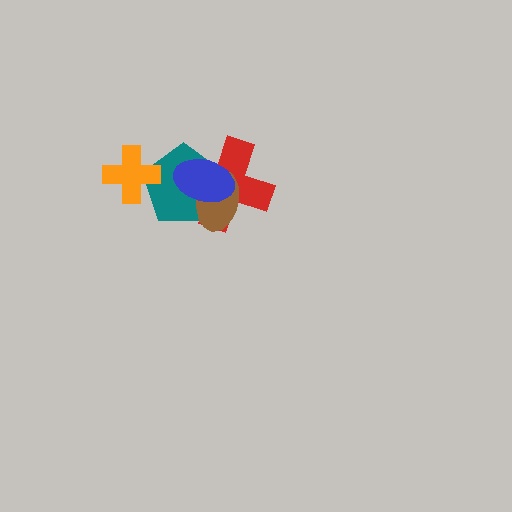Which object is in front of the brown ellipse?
The blue ellipse is in front of the brown ellipse.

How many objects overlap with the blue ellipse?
3 objects overlap with the blue ellipse.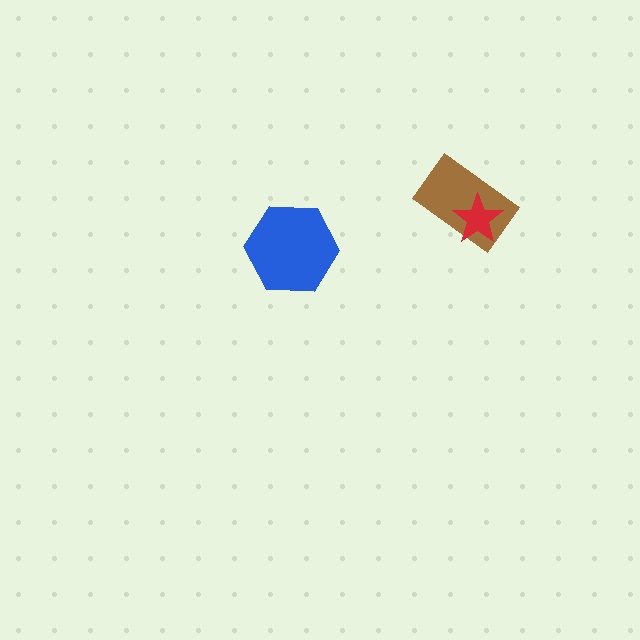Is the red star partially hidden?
No, no other shape covers it.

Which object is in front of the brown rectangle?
The red star is in front of the brown rectangle.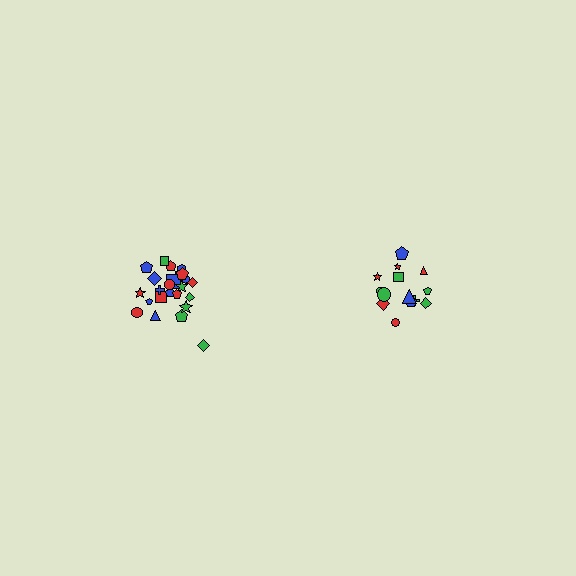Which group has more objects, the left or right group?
The left group.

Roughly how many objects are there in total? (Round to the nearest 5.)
Roughly 40 objects in total.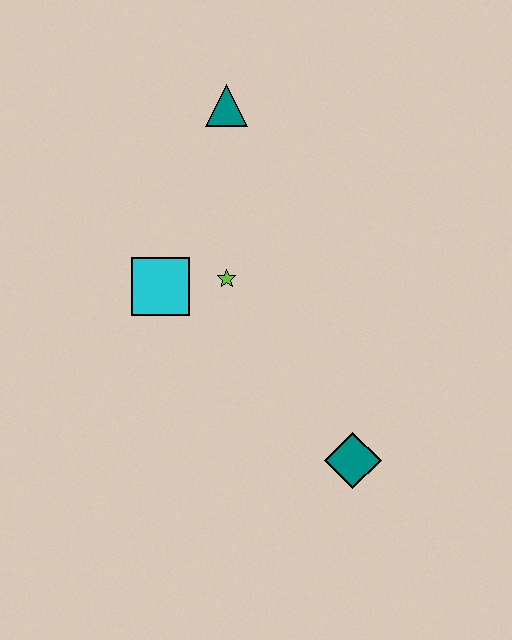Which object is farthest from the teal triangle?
The teal diamond is farthest from the teal triangle.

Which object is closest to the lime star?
The cyan square is closest to the lime star.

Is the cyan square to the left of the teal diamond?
Yes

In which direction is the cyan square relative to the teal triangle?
The cyan square is below the teal triangle.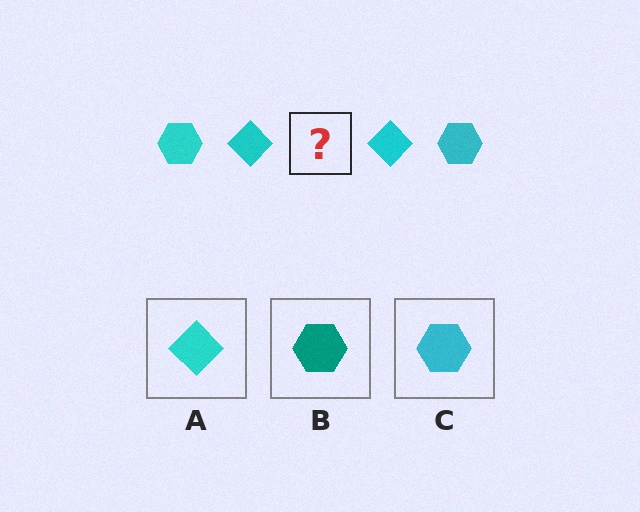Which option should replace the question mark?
Option C.